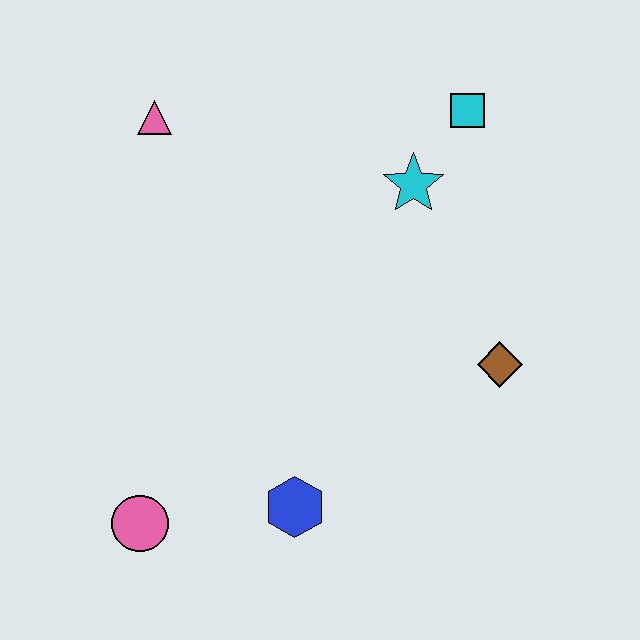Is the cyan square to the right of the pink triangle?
Yes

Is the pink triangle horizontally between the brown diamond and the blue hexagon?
No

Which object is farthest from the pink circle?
The cyan square is farthest from the pink circle.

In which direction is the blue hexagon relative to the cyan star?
The blue hexagon is below the cyan star.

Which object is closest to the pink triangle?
The cyan star is closest to the pink triangle.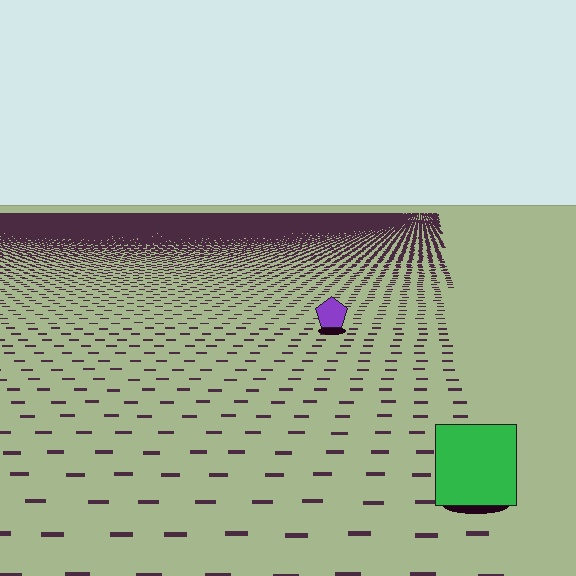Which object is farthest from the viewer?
The purple pentagon is farthest from the viewer. It appears smaller and the ground texture around it is denser.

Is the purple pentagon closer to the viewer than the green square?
No. The green square is closer — you can tell from the texture gradient: the ground texture is coarser near it.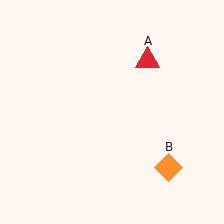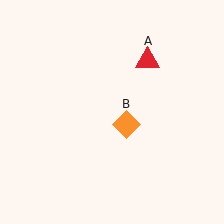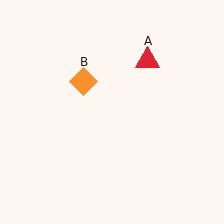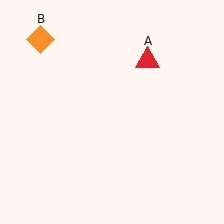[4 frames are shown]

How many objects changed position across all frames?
1 object changed position: orange diamond (object B).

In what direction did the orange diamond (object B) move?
The orange diamond (object B) moved up and to the left.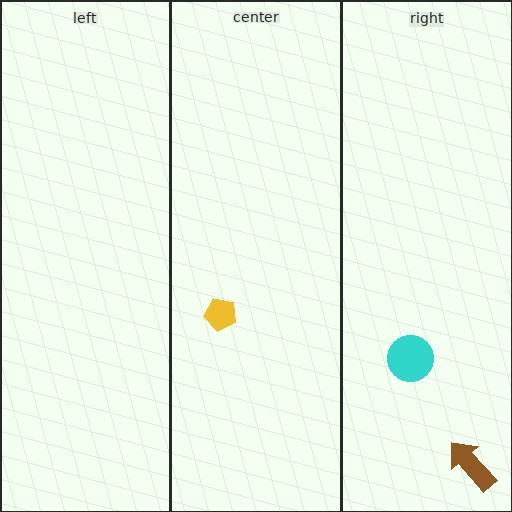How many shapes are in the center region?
1.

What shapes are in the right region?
The brown arrow, the cyan circle.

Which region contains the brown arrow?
The right region.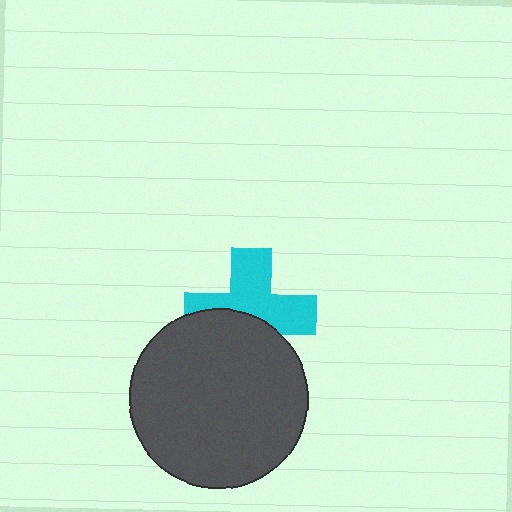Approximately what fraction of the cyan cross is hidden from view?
Roughly 41% of the cyan cross is hidden behind the dark gray circle.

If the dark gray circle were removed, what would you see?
You would see the complete cyan cross.